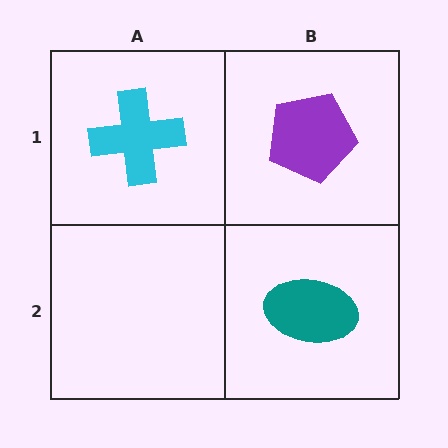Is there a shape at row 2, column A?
No, that cell is empty.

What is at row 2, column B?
A teal ellipse.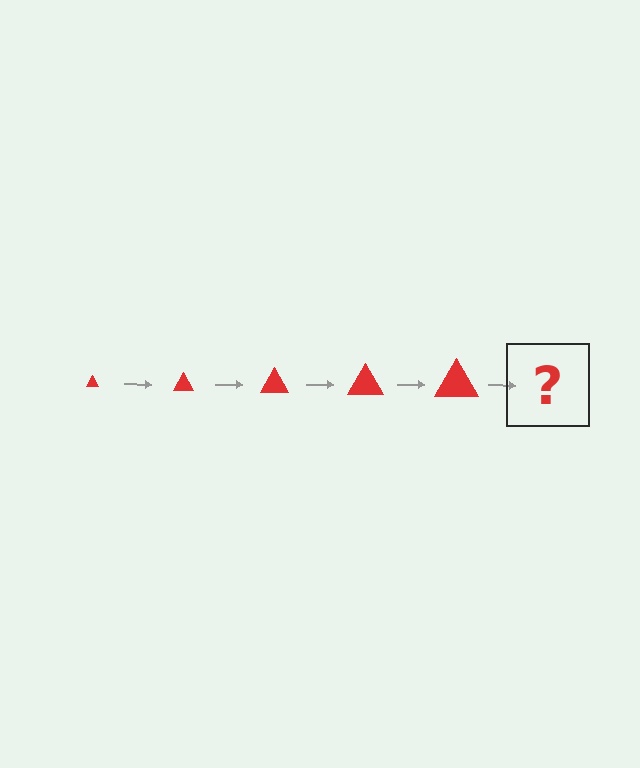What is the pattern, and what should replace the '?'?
The pattern is that the triangle gets progressively larger each step. The '?' should be a red triangle, larger than the previous one.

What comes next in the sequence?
The next element should be a red triangle, larger than the previous one.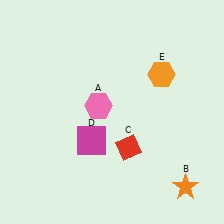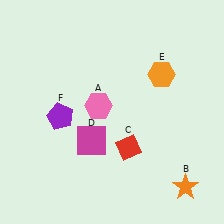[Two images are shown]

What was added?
A purple pentagon (F) was added in Image 2.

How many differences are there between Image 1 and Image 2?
There is 1 difference between the two images.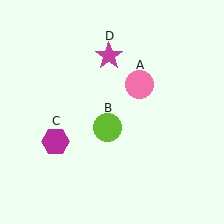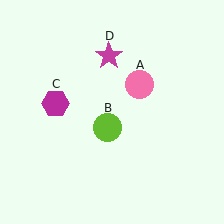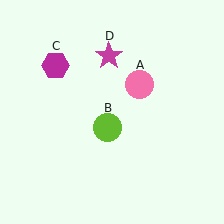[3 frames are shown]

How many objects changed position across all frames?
1 object changed position: magenta hexagon (object C).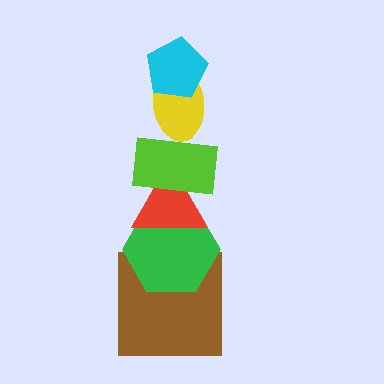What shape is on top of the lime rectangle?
The yellow ellipse is on top of the lime rectangle.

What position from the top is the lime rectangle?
The lime rectangle is 3rd from the top.